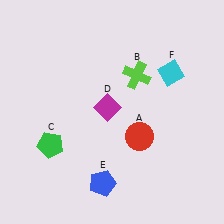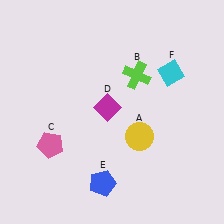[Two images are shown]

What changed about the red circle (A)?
In Image 1, A is red. In Image 2, it changed to yellow.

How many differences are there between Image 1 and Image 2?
There are 2 differences between the two images.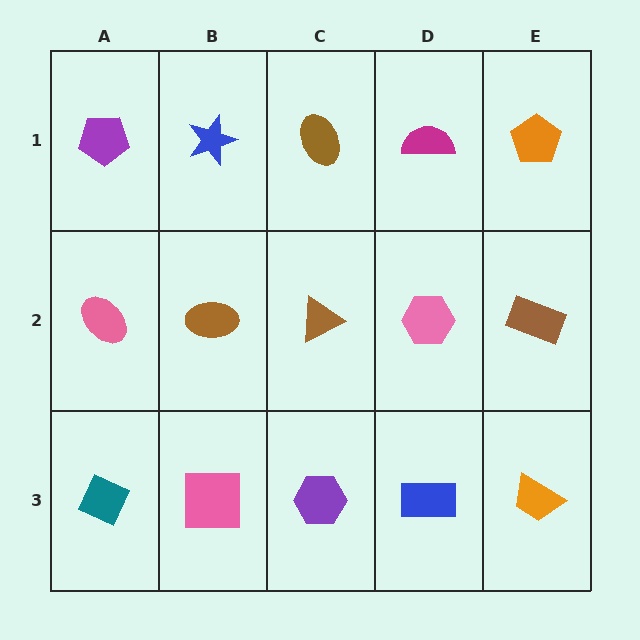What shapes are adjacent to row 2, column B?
A blue star (row 1, column B), a pink square (row 3, column B), a pink ellipse (row 2, column A), a brown triangle (row 2, column C).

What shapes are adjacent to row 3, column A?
A pink ellipse (row 2, column A), a pink square (row 3, column B).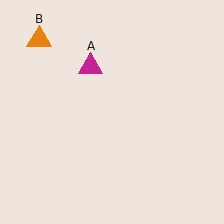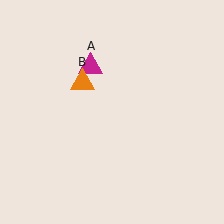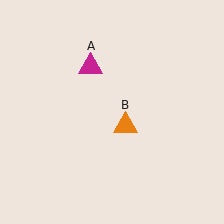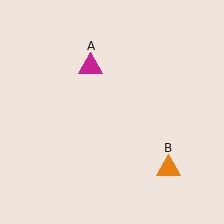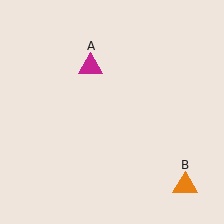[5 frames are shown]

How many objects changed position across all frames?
1 object changed position: orange triangle (object B).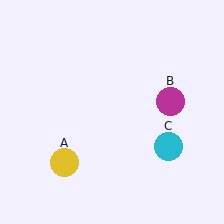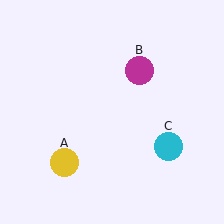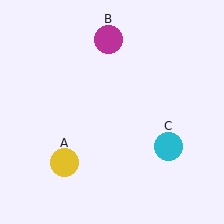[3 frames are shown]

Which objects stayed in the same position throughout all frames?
Yellow circle (object A) and cyan circle (object C) remained stationary.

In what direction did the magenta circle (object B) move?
The magenta circle (object B) moved up and to the left.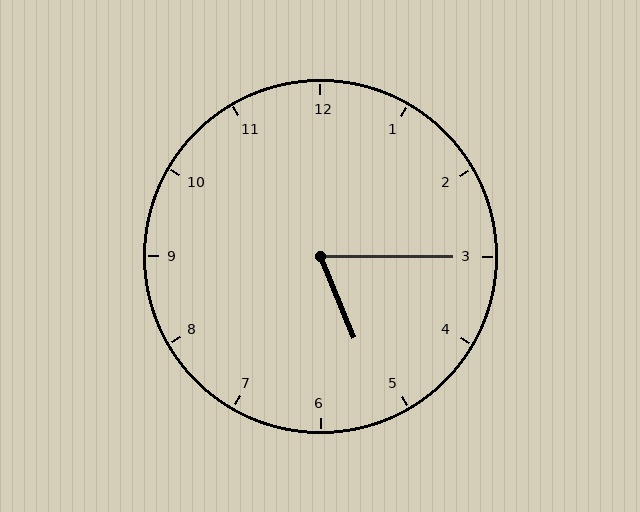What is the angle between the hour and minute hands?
Approximately 68 degrees.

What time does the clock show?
5:15.